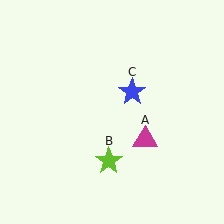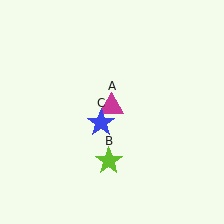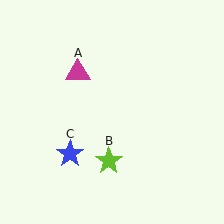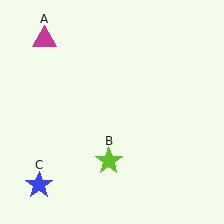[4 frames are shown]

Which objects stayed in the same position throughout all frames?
Lime star (object B) remained stationary.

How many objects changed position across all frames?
2 objects changed position: magenta triangle (object A), blue star (object C).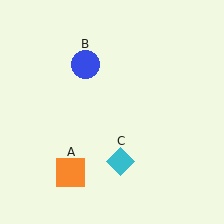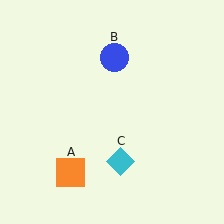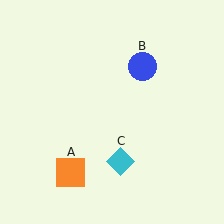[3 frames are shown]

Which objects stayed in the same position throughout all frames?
Orange square (object A) and cyan diamond (object C) remained stationary.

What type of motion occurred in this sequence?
The blue circle (object B) rotated clockwise around the center of the scene.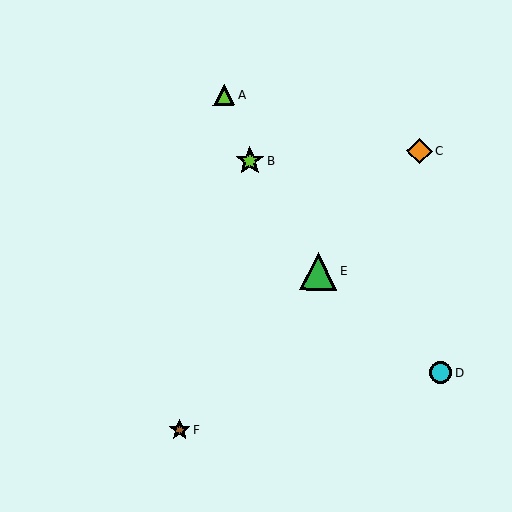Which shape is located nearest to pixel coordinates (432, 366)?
The cyan circle (labeled D) at (440, 372) is nearest to that location.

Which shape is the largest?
The green triangle (labeled E) is the largest.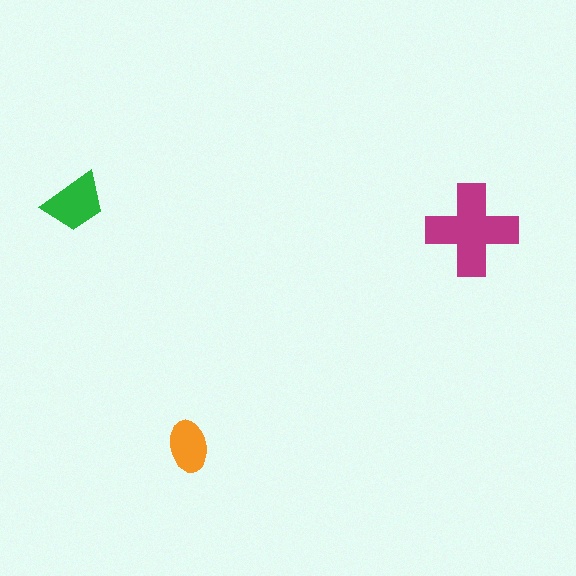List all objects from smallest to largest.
The orange ellipse, the green trapezoid, the magenta cross.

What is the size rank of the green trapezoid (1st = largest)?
2nd.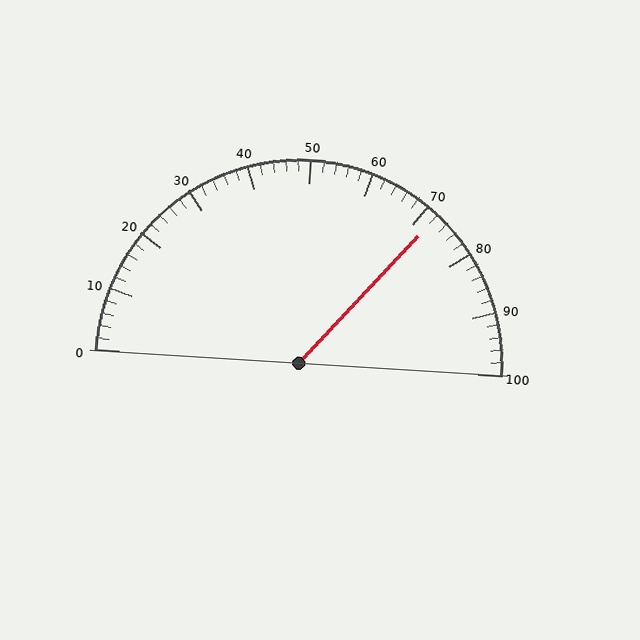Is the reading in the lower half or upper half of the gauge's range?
The reading is in the upper half of the range (0 to 100).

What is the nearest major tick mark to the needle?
The nearest major tick mark is 70.